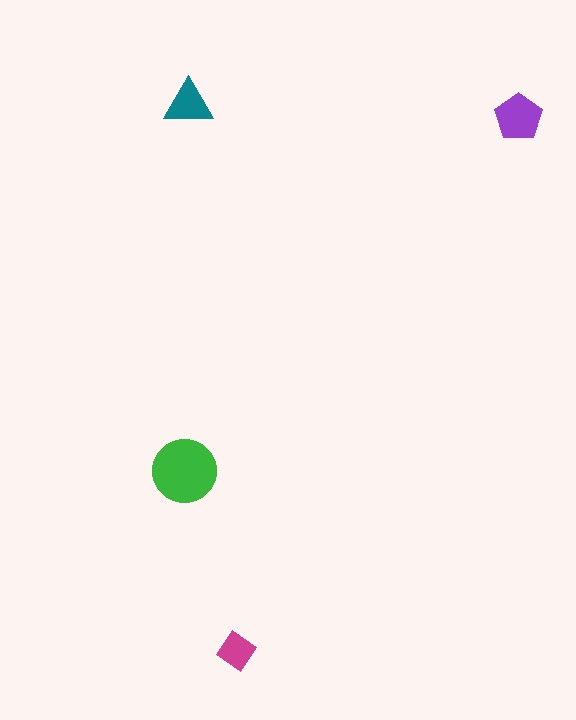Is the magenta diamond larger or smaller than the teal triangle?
Smaller.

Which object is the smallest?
The magenta diamond.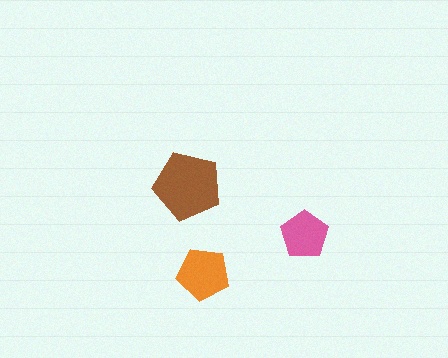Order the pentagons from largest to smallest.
the brown one, the orange one, the pink one.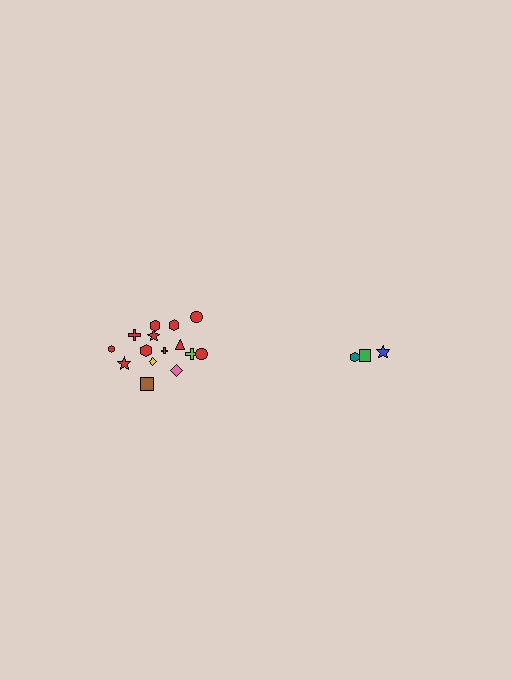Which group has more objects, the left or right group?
The left group.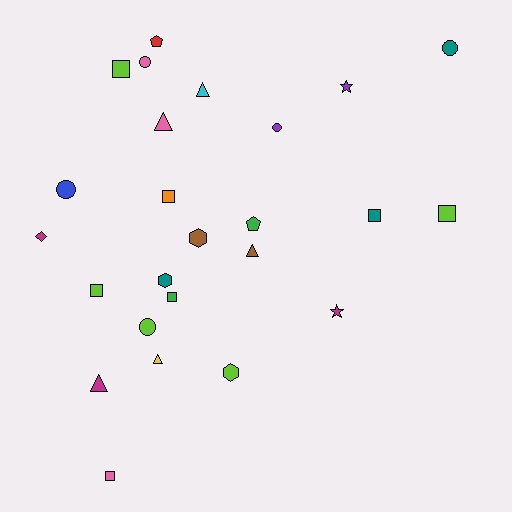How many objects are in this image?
There are 25 objects.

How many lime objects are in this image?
There are 5 lime objects.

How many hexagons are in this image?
There are 3 hexagons.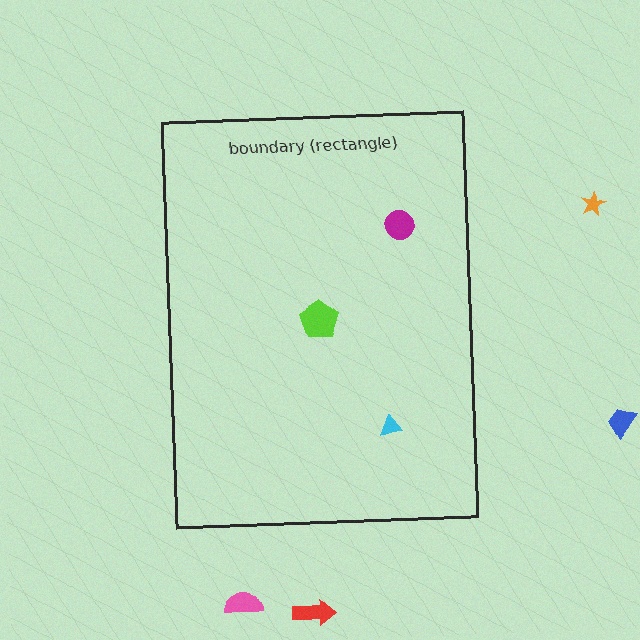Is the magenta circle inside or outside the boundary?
Inside.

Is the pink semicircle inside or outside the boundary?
Outside.